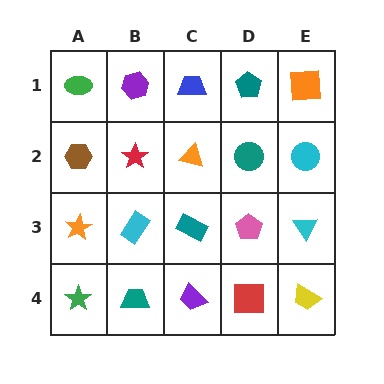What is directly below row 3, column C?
A purple trapezoid.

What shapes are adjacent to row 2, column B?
A purple hexagon (row 1, column B), a cyan rectangle (row 3, column B), a brown hexagon (row 2, column A), an orange triangle (row 2, column C).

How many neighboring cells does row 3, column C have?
4.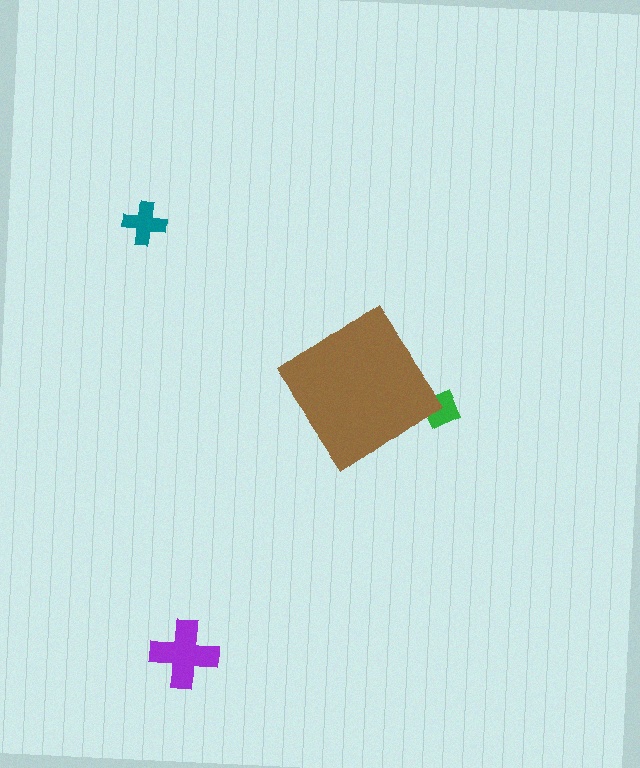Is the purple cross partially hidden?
No, the purple cross is fully visible.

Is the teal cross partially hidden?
No, the teal cross is fully visible.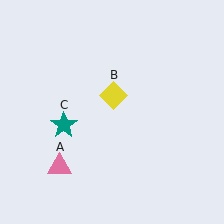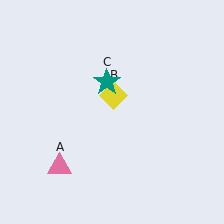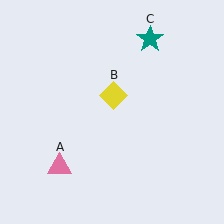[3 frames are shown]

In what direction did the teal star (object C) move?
The teal star (object C) moved up and to the right.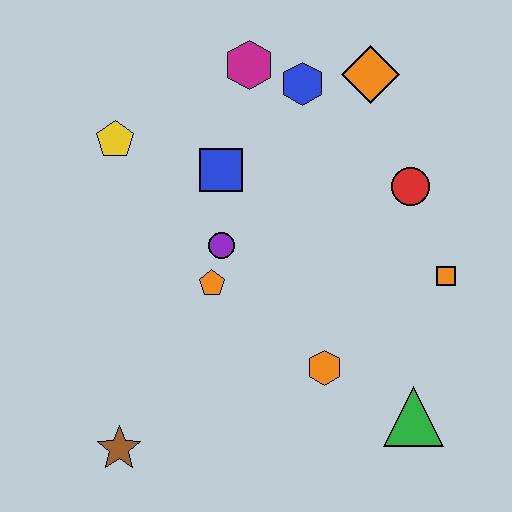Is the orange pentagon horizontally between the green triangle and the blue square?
No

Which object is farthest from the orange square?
The brown star is farthest from the orange square.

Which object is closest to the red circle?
The orange square is closest to the red circle.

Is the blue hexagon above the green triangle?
Yes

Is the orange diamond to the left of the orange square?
Yes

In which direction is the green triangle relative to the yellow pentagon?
The green triangle is to the right of the yellow pentagon.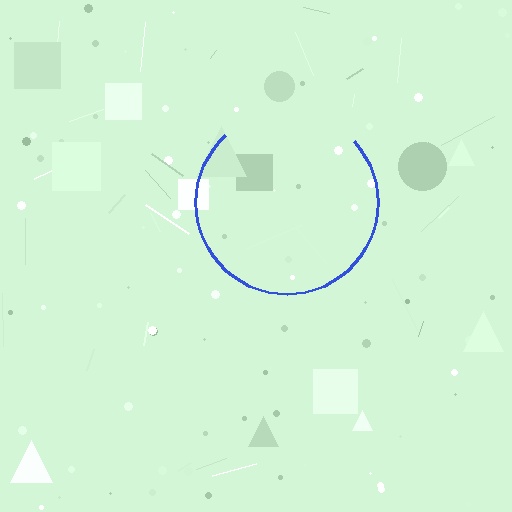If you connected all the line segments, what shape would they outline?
They would outline a circle.